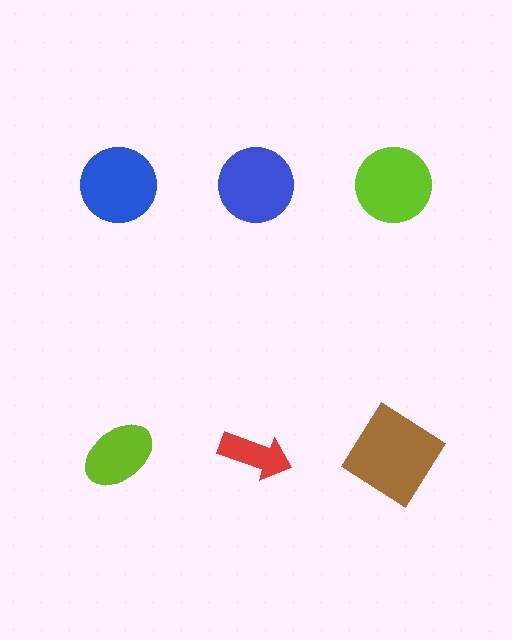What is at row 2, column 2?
A red arrow.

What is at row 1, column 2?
A blue circle.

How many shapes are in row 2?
3 shapes.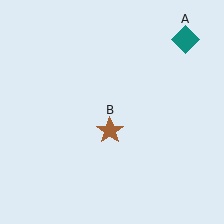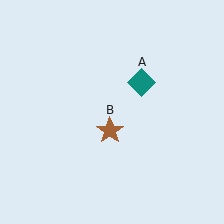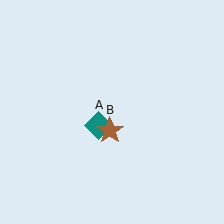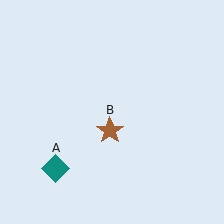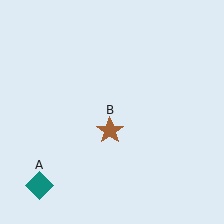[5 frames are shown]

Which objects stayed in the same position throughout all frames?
Brown star (object B) remained stationary.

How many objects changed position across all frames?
1 object changed position: teal diamond (object A).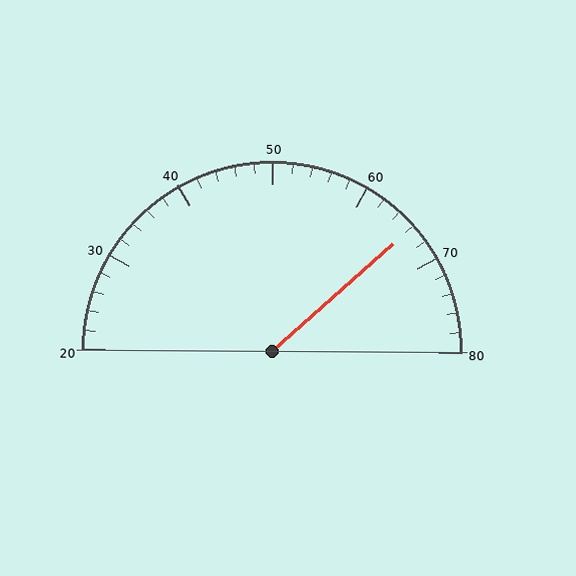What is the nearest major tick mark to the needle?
The nearest major tick mark is 70.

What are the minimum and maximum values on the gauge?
The gauge ranges from 20 to 80.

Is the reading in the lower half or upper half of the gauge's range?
The reading is in the upper half of the range (20 to 80).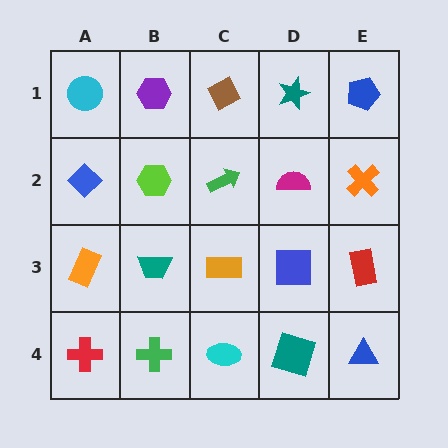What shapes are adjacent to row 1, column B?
A lime hexagon (row 2, column B), a cyan circle (row 1, column A), a brown diamond (row 1, column C).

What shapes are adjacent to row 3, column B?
A lime hexagon (row 2, column B), a green cross (row 4, column B), an orange rectangle (row 3, column A), an orange rectangle (row 3, column C).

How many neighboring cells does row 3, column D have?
4.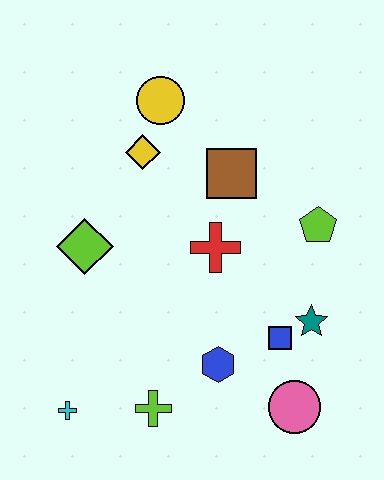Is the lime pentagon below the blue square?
No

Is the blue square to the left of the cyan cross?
No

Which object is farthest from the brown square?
The cyan cross is farthest from the brown square.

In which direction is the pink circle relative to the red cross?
The pink circle is below the red cross.